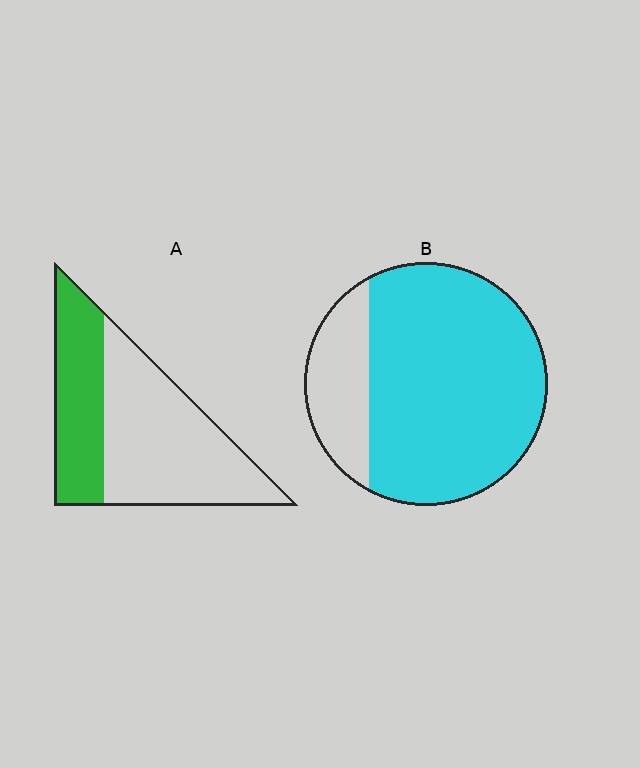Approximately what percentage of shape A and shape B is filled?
A is approximately 35% and B is approximately 80%.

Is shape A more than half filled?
No.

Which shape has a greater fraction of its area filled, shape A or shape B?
Shape B.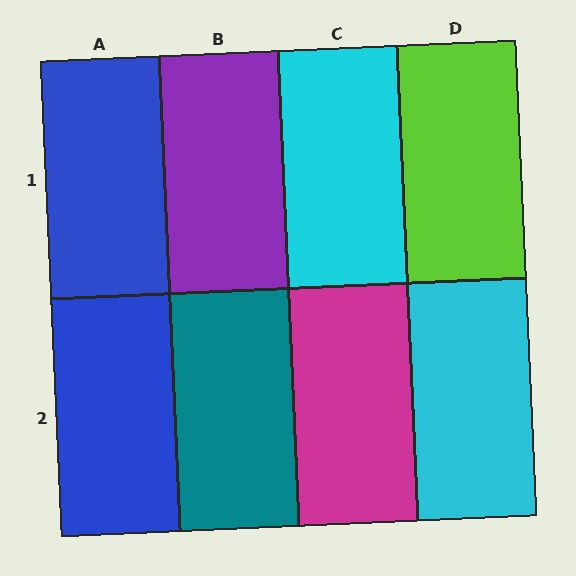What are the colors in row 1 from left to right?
Blue, purple, cyan, lime.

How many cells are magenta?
1 cell is magenta.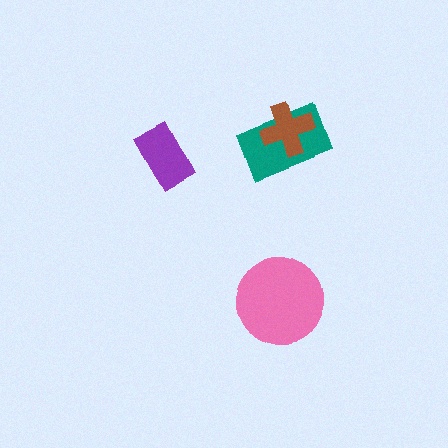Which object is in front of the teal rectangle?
The brown cross is in front of the teal rectangle.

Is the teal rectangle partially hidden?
Yes, it is partially covered by another shape.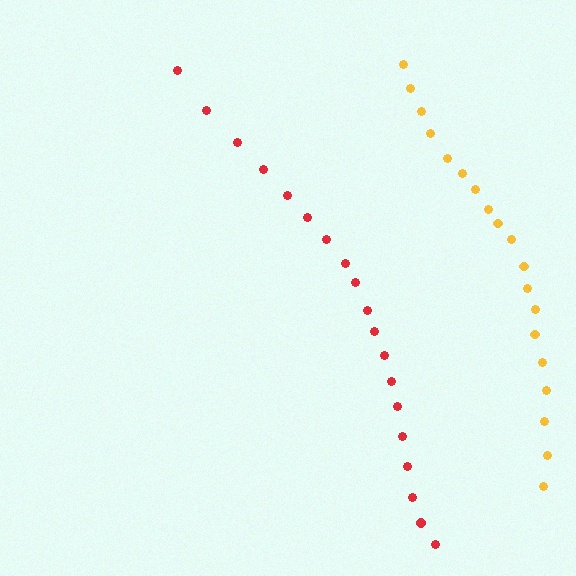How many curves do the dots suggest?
There are 2 distinct paths.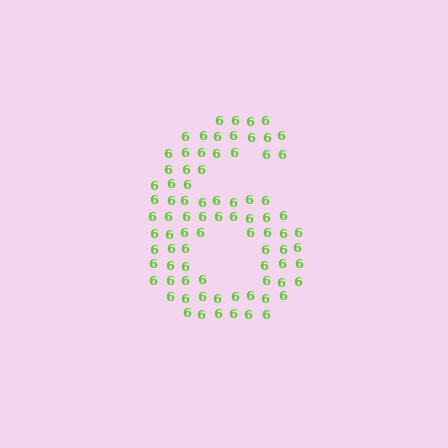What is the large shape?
The large shape is the digit 6.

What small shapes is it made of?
It is made of small digit 6's.